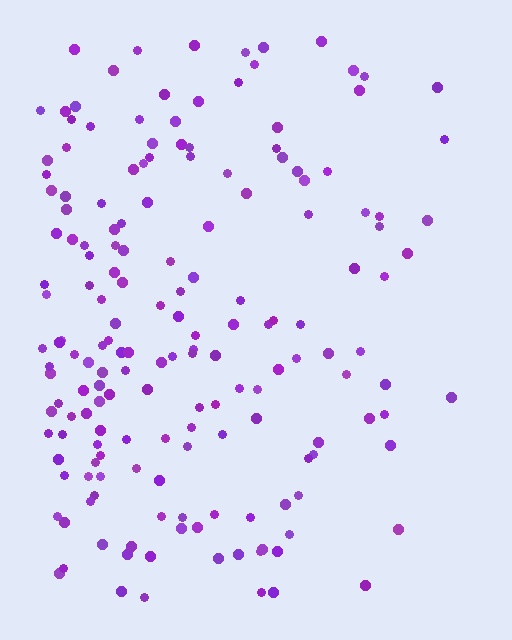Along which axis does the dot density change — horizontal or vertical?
Horizontal.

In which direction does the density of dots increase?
From right to left, with the left side densest.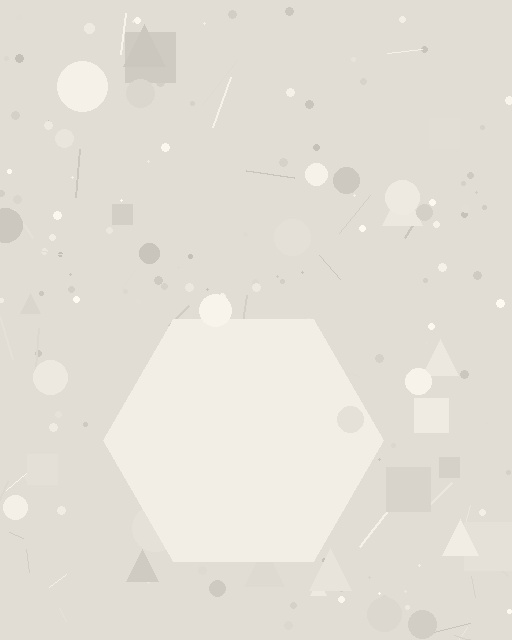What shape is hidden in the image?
A hexagon is hidden in the image.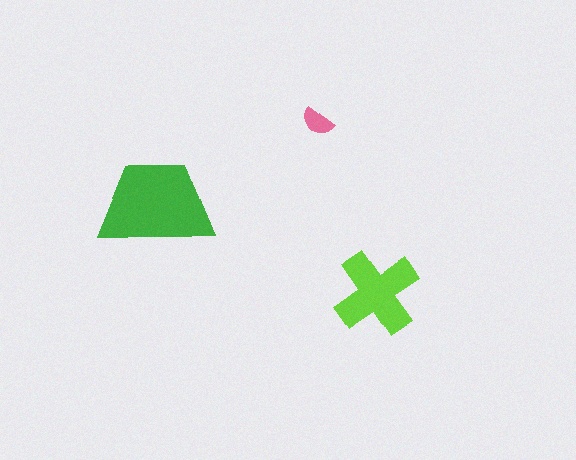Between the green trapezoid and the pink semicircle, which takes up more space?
The green trapezoid.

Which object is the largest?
The green trapezoid.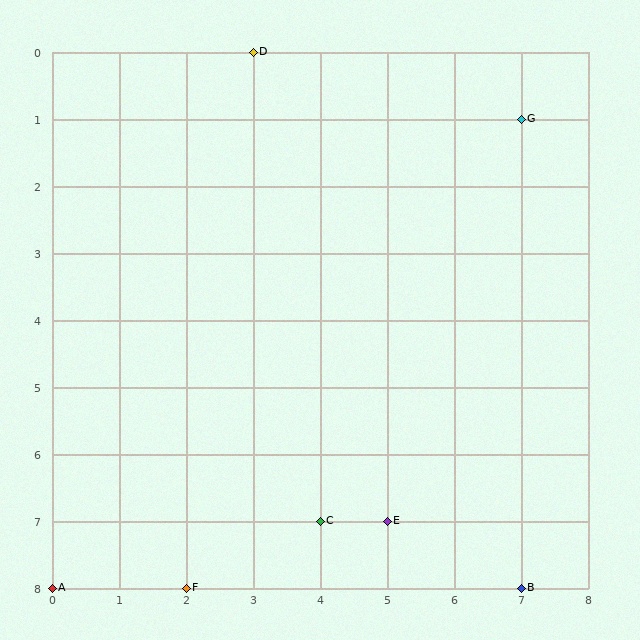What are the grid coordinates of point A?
Point A is at grid coordinates (0, 8).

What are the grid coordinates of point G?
Point G is at grid coordinates (7, 1).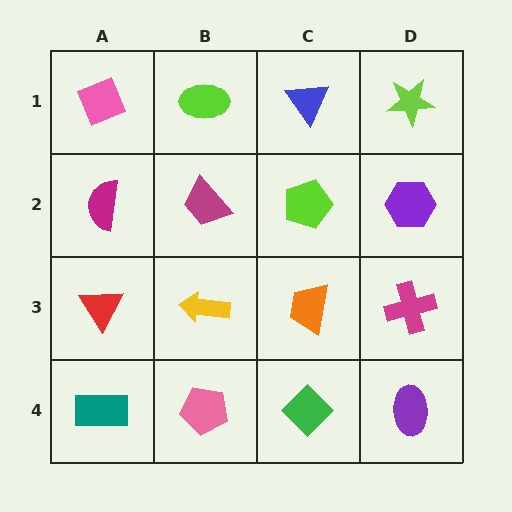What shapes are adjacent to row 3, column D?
A purple hexagon (row 2, column D), a purple ellipse (row 4, column D), an orange trapezoid (row 3, column C).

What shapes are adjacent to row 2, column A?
A pink diamond (row 1, column A), a red triangle (row 3, column A), a magenta trapezoid (row 2, column B).